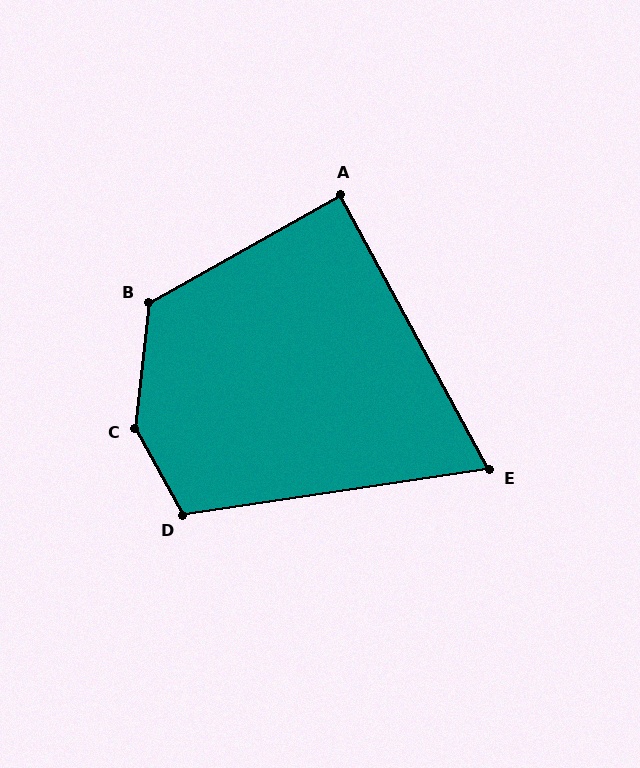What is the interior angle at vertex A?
Approximately 89 degrees (approximately right).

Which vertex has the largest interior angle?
C, at approximately 145 degrees.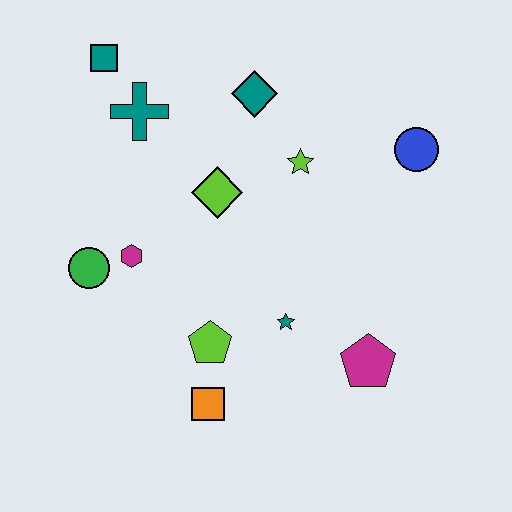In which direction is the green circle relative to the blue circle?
The green circle is to the left of the blue circle.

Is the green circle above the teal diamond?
No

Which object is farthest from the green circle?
The blue circle is farthest from the green circle.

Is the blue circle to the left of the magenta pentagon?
No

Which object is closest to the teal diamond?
The lime star is closest to the teal diamond.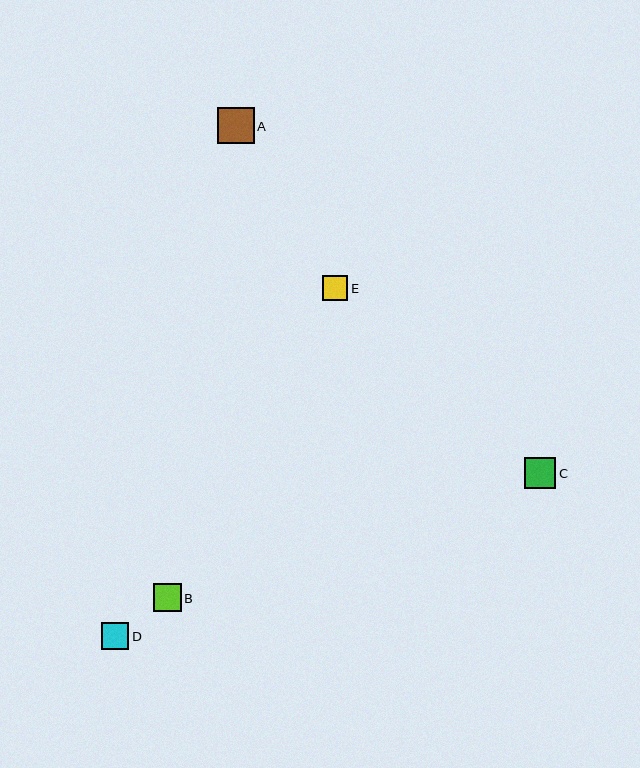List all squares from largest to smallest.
From largest to smallest: A, C, B, D, E.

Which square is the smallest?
Square E is the smallest with a size of approximately 25 pixels.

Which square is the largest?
Square A is the largest with a size of approximately 36 pixels.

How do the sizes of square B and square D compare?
Square B and square D are approximately the same size.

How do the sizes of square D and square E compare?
Square D and square E are approximately the same size.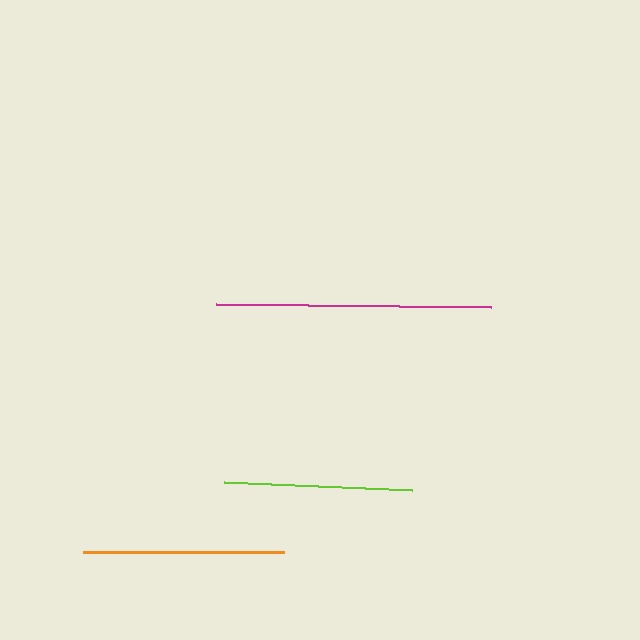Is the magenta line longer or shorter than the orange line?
The magenta line is longer than the orange line.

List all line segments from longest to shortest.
From longest to shortest: magenta, orange, lime.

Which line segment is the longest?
The magenta line is the longest at approximately 276 pixels.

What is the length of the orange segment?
The orange segment is approximately 201 pixels long.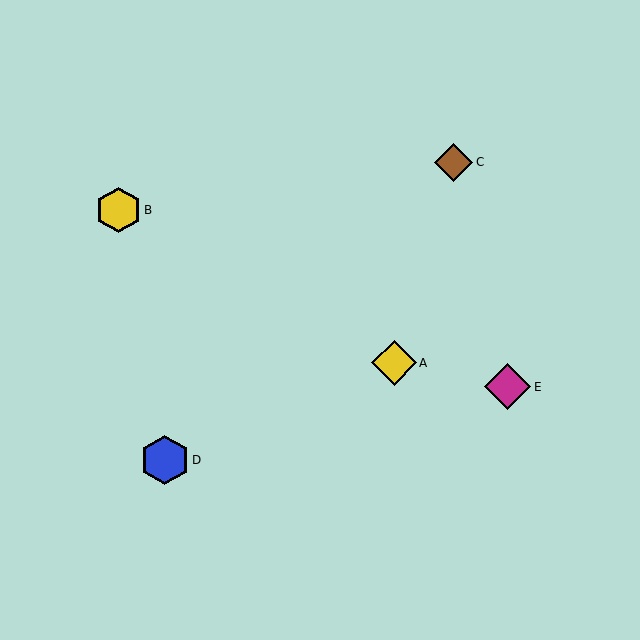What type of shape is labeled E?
Shape E is a magenta diamond.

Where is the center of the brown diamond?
The center of the brown diamond is at (454, 162).